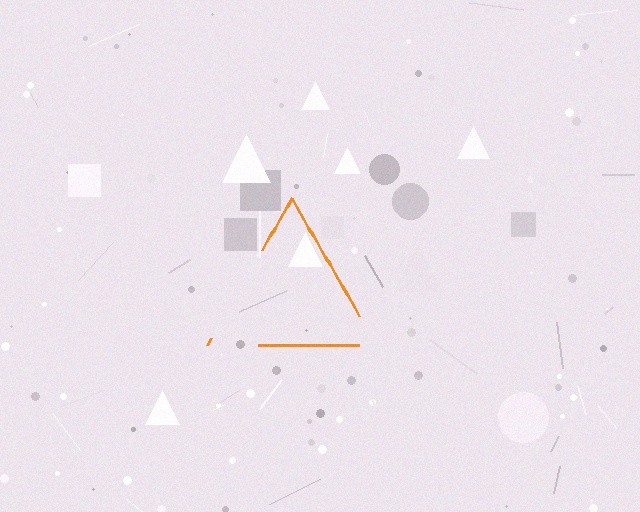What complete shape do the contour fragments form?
The contour fragments form a triangle.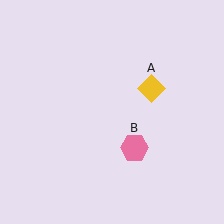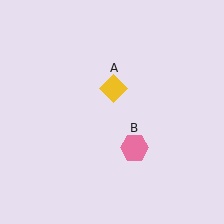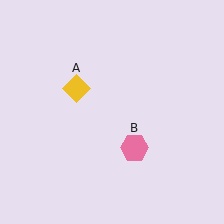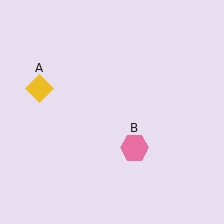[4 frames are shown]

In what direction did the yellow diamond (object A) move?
The yellow diamond (object A) moved left.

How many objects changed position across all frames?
1 object changed position: yellow diamond (object A).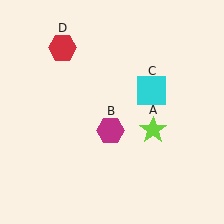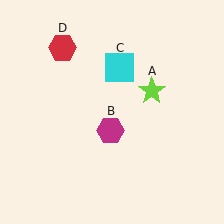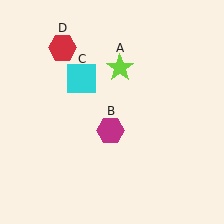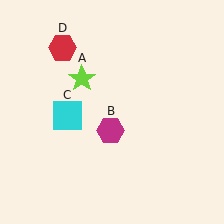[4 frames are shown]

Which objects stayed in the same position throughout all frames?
Magenta hexagon (object B) and red hexagon (object D) remained stationary.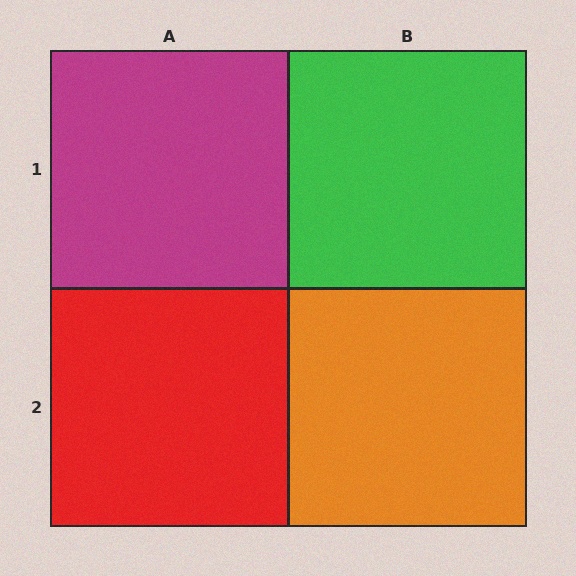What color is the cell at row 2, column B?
Orange.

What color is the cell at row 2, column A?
Red.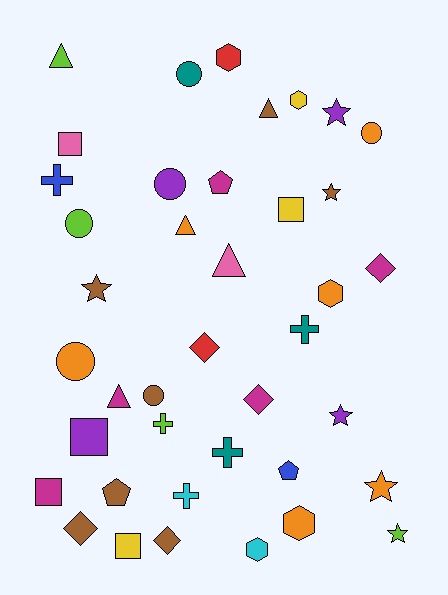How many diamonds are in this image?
There are 5 diamonds.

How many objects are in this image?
There are 40 objects.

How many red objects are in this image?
There are 2 red objects.